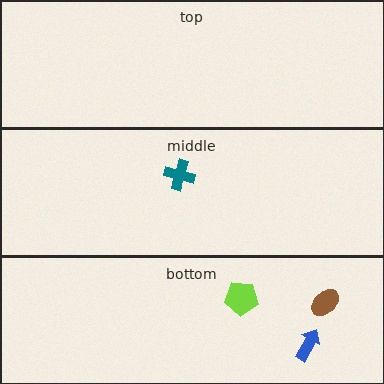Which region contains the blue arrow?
The bottom region.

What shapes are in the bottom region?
The lime pentagon, the brown ellipse, the blue arrow.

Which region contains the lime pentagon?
The bottom region.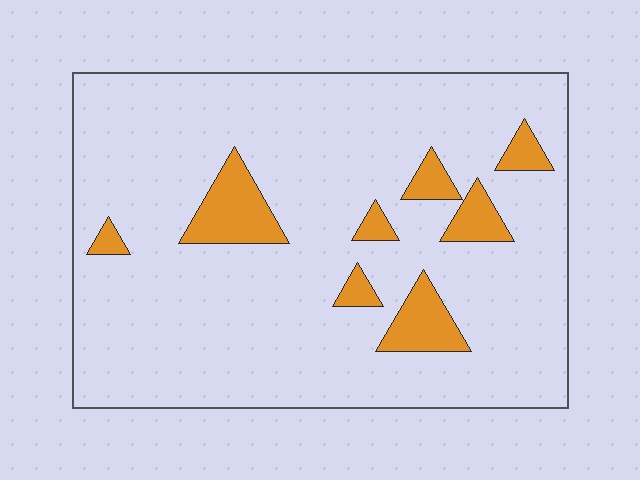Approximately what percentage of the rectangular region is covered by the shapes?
Approximately 10%.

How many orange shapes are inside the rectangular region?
8.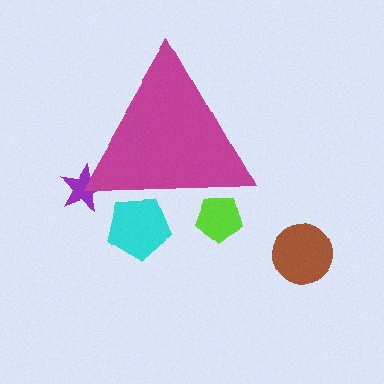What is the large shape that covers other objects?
A magenta triangle.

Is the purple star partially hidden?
Yes, the purple star is partially hidden behind the magenta triangle.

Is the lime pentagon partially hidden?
Yes, the lime pentagon is partially hidden behind the magenta triangle.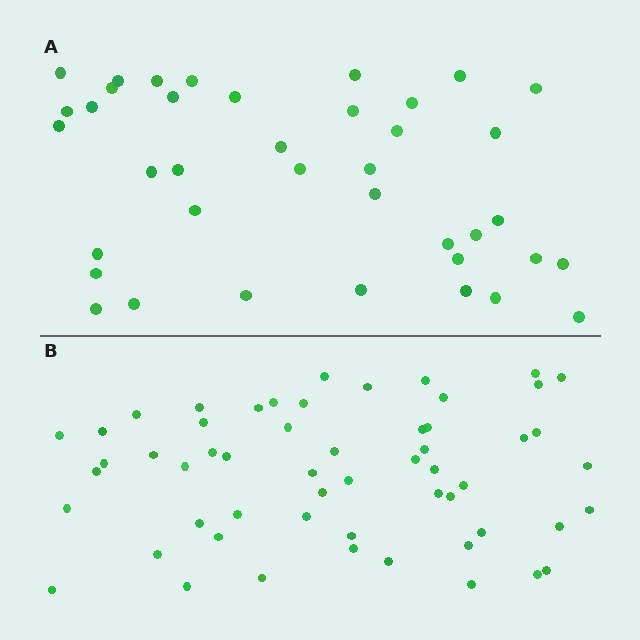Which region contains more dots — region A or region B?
Region B (the bottom region) has more dots.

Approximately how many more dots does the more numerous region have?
Region B has approximately 15 more dots than region A.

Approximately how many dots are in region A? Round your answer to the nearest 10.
About 40 dots. (The exact count is 39, which rounds to 40.)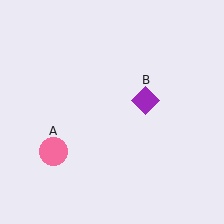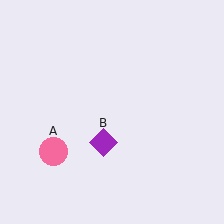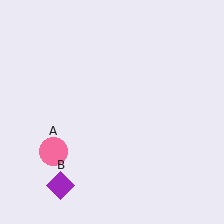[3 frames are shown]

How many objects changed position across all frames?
1 object changed position: purple diamond (object B).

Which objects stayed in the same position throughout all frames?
Pink circle (object A) remained stationary.